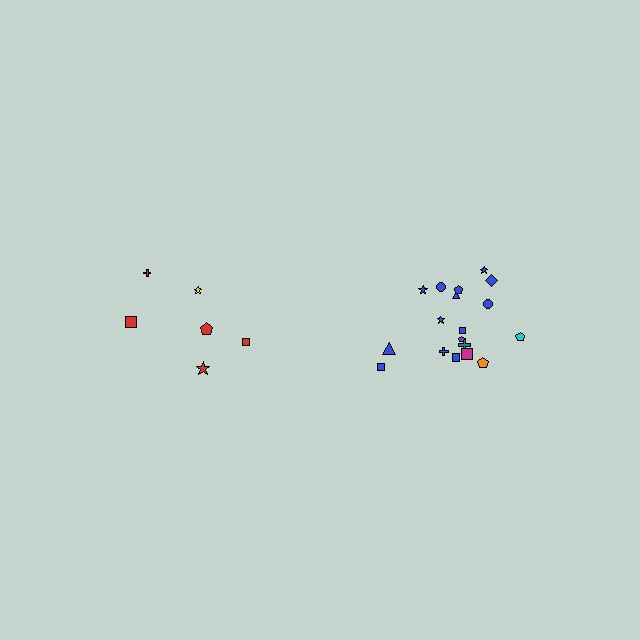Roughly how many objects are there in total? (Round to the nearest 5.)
Roughly 25 objects in total.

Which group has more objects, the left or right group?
The right group.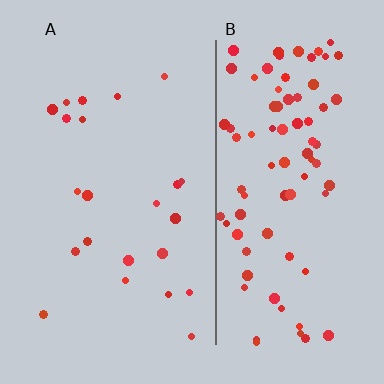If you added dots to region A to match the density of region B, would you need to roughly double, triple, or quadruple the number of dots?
Approximately quadruple.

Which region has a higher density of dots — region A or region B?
B (the right).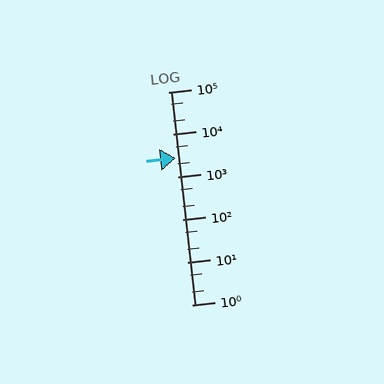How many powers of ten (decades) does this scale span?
The scale spans 5 decades, from 1 to 100000.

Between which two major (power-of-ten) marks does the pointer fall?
The pointer is between 1000 and 10000.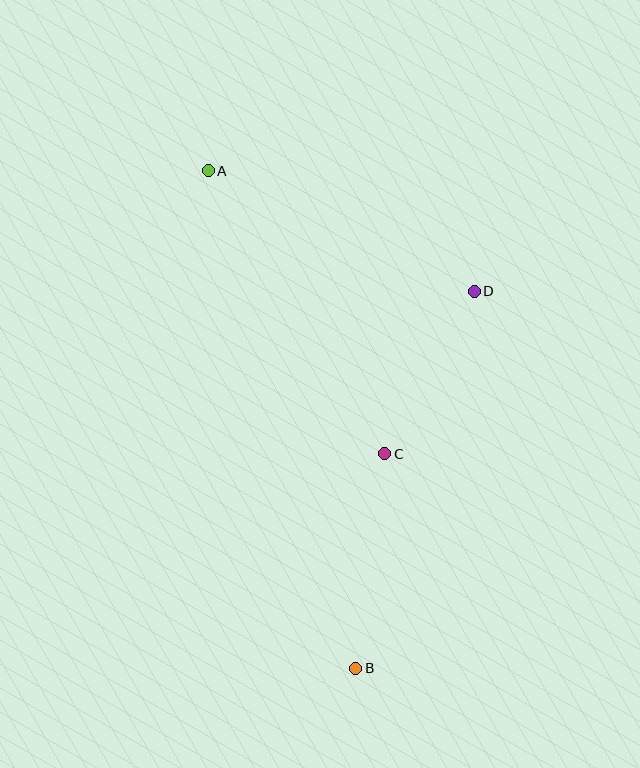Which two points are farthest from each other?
Points A and B are farthest from each other.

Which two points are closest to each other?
Points C and D are closest to each other.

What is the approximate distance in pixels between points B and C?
The distance between B and C is approximately 217 pixels.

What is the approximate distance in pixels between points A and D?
The distance between A and D is approximately 292 pixels.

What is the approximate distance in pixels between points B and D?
The distance between B and D is approximately 395 pixels.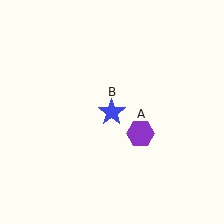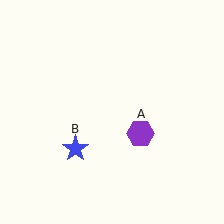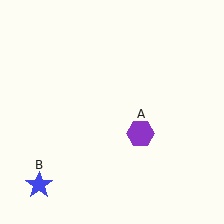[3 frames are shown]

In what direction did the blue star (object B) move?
The blue star (object B) moved down and to the left.